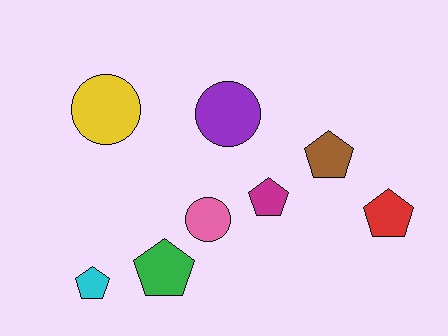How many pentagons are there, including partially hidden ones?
There are 5 pentagons.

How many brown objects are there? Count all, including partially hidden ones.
There is 1 brown object.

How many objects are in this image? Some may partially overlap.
There are 8 objects.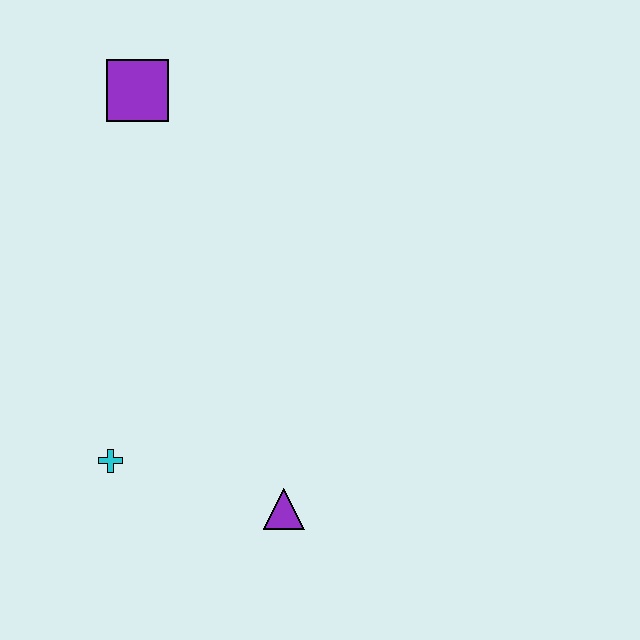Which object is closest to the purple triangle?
The cyan cross is closest to the purple triangle.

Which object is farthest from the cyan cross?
The purple square is farthest from the cyan cross.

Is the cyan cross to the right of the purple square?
No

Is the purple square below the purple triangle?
No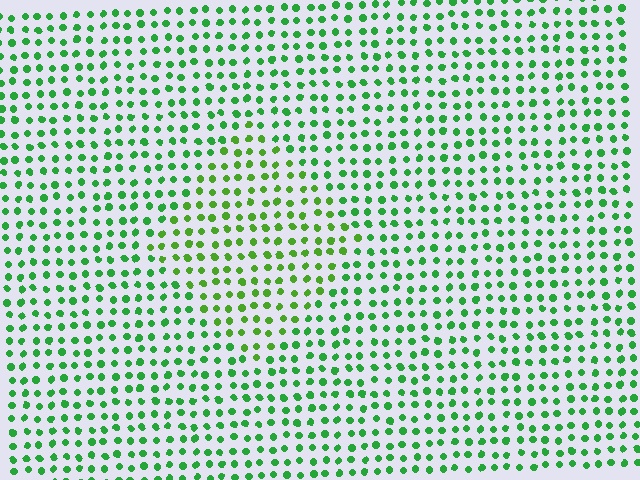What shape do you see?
I see a diamond.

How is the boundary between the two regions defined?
The boundary is defined purely by a slight shift in hue (about 25 degrees). Spacing, size, and orientation are identical on both sides.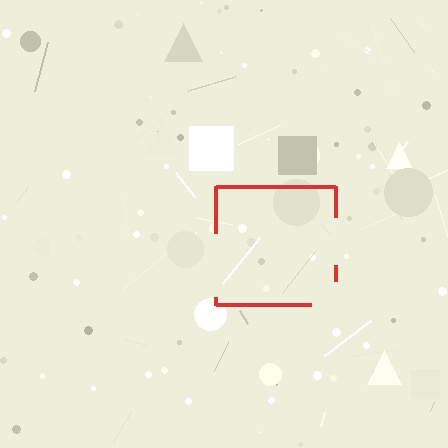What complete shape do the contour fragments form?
The contour fragments form a square.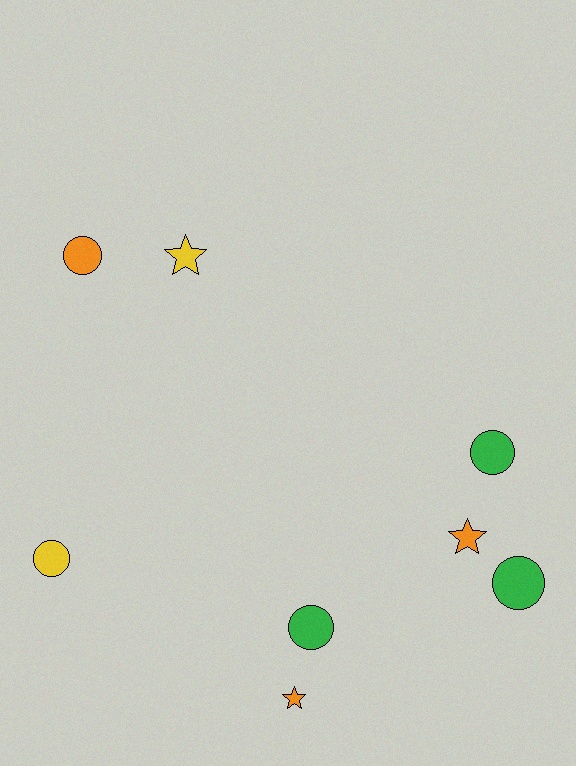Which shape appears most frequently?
Circle, with 5 objects.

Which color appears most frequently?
Green, with 3 objects.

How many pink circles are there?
There are no pink circles.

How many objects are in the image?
There are 8 objects.